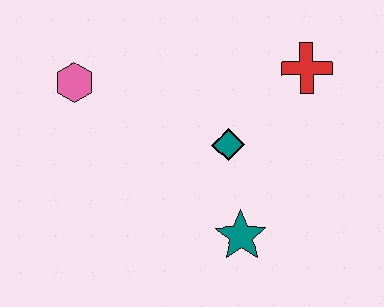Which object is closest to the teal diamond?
The teal star is closest to the teal diamond.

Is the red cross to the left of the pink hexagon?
No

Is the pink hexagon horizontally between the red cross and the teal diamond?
No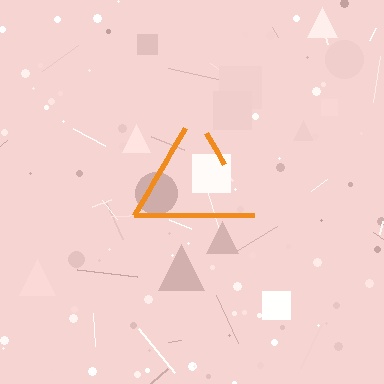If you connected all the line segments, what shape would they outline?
They would outline a triangle.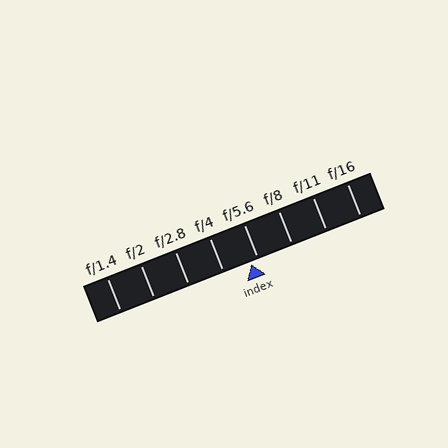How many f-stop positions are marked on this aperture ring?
There are 8 f-stop positions marked.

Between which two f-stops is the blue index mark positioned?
The index mark is between f/4 and f/5.6.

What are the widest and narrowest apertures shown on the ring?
The widest aperture shown is f/1.4 and the narrowest is f/16.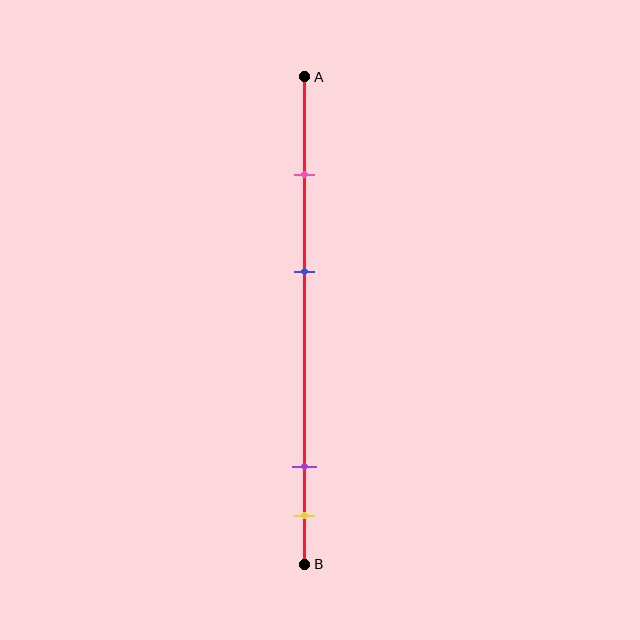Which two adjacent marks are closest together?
The purple and yellow marks are the closest adjacent pair.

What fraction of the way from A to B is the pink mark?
The pink mark is approximately 20% (0.2) of the way from A to B.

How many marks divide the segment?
There are 4 marks dividing the segment.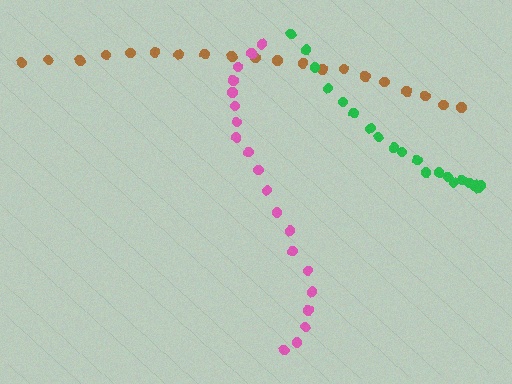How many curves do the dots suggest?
There are 3 distinct paths.